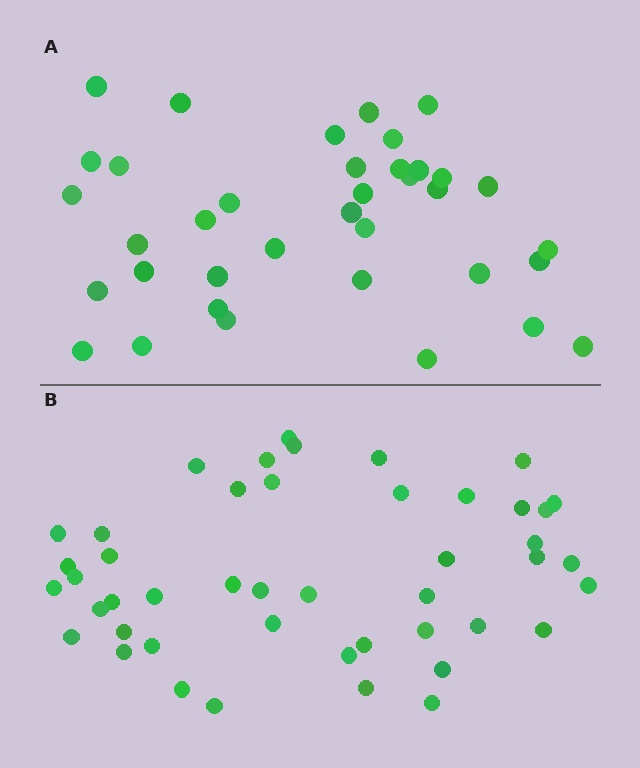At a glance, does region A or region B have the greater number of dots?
Region B (the bottom region) has more dots.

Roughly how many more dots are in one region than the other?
Region B has roughly 8 or so more dots than region A.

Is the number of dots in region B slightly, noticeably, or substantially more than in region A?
Region B has only slightly more — the two regions are fairly close. The ratio is roughly 1.2 to 1.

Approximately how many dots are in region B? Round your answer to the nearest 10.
About 50 dots. (The exact count is 46, which rounds to 50.)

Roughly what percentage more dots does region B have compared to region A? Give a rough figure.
About 25% more.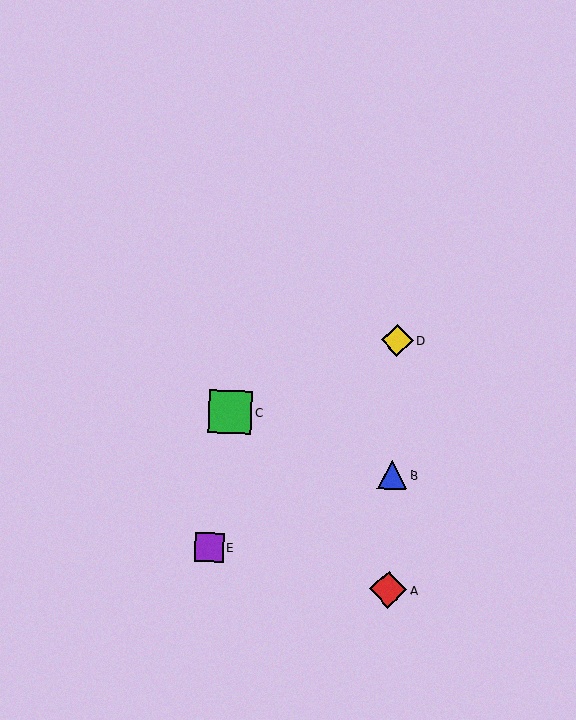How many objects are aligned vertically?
3 objects (A, B, D) are aligned vertically.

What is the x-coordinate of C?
Object C is at x≈230.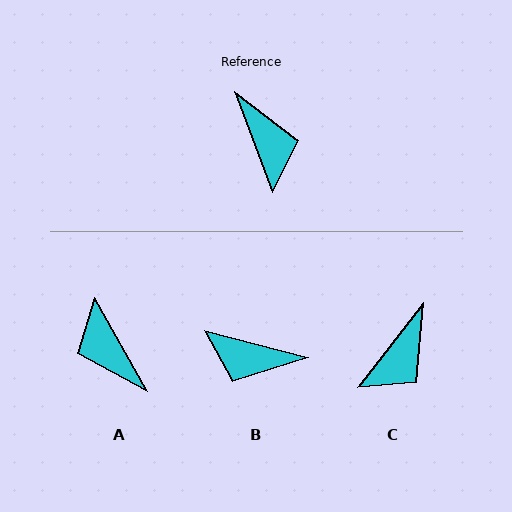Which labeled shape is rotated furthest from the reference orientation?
A, about 171 degrees away.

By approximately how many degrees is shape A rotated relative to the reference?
Approximately 171 degrees clockwise.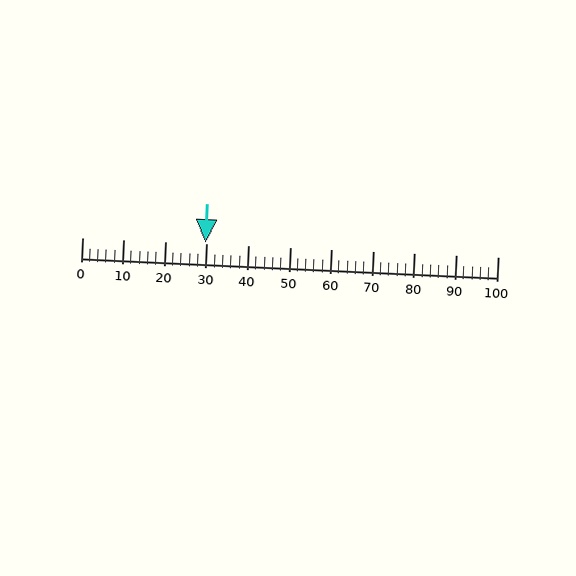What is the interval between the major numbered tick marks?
The major tick marks are spaced 10 units apart.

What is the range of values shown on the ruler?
The ruler shows values from 0 to 100.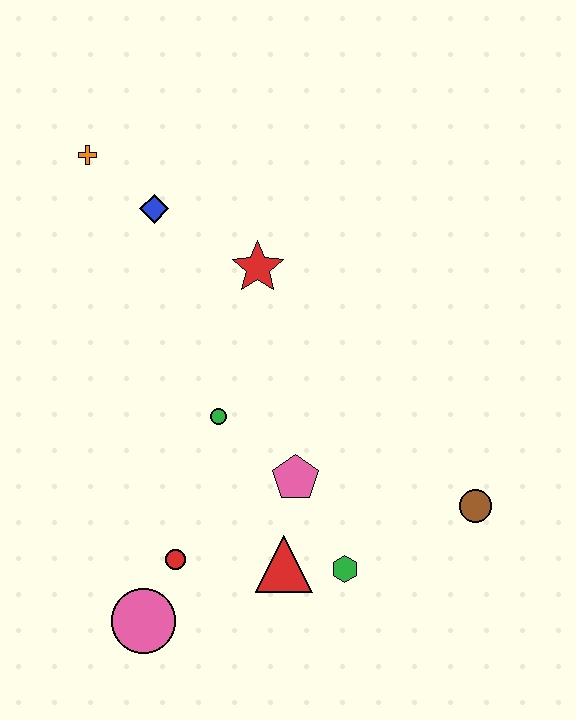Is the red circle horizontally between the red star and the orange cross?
Yes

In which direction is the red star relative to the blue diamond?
The red star is to the right of the blue diamond.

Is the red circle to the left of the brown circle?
Yes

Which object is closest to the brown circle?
The green hexagon is closest to the brown circle.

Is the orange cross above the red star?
Yes